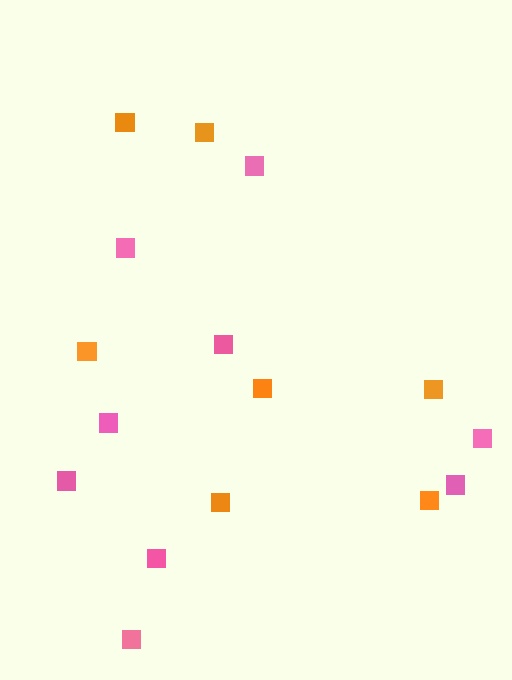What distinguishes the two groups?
There are 2 groups: one group of orange squares (7) and one group of pink squares (9).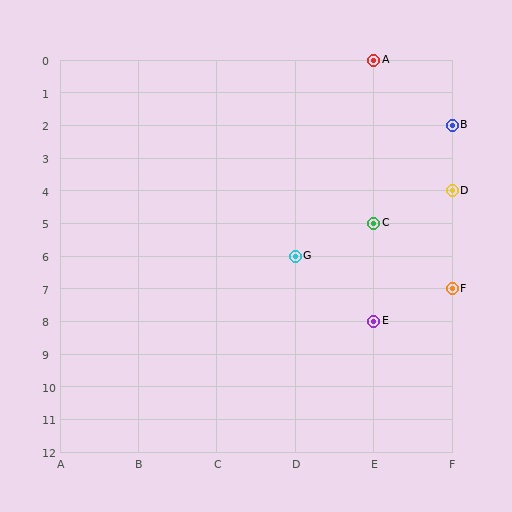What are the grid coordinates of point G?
Point G is at grid coordinates (D, 6).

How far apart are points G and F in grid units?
Points G and F are 2 columns and 1 row apart (about 2.2 grid units diagonally).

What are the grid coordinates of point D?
Point D is at grid coordinates (F, 4).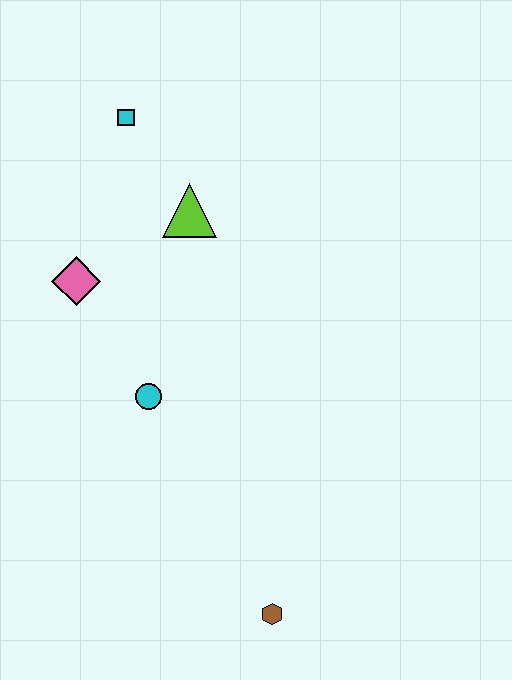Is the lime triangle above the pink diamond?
Yes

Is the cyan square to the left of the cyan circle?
Yes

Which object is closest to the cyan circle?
The pink diamond is closest to the cyan circle.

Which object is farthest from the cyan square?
The brown hexagon is farthest from the cyan square.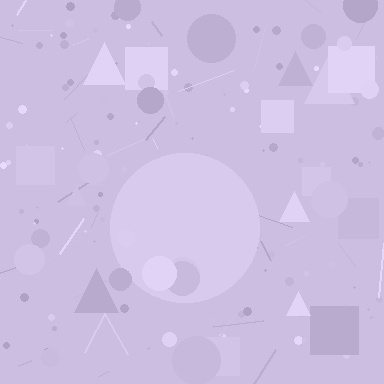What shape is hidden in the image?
A circle is hidden in the image.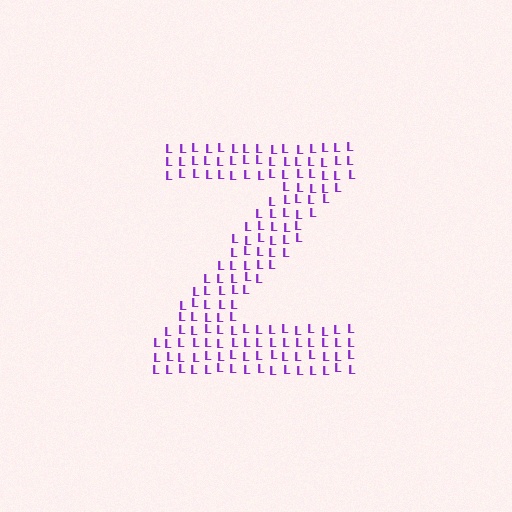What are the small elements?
The small elements are letter L's.